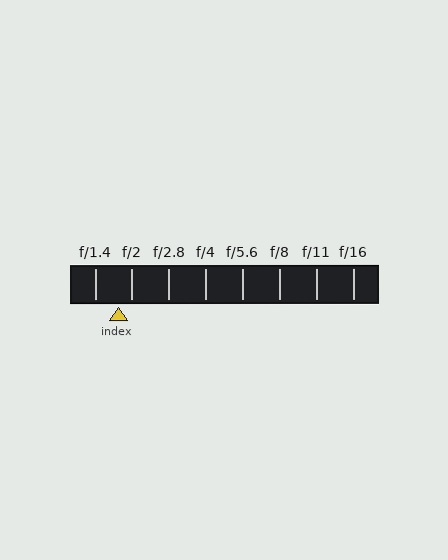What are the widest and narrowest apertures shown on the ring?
The widest aperture shown is f/1.4 and the narrowest is f/16.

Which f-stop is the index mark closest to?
The index mark is closest to f/2.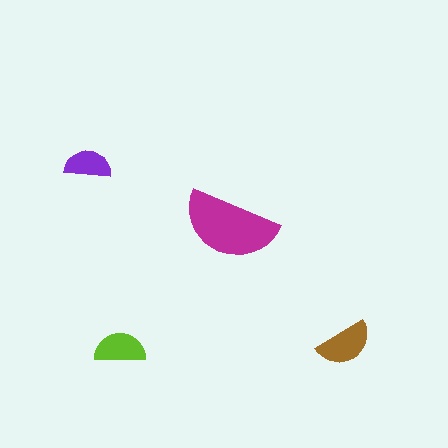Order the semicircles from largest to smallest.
the magenta one, the brown one, the lime one, the purple one.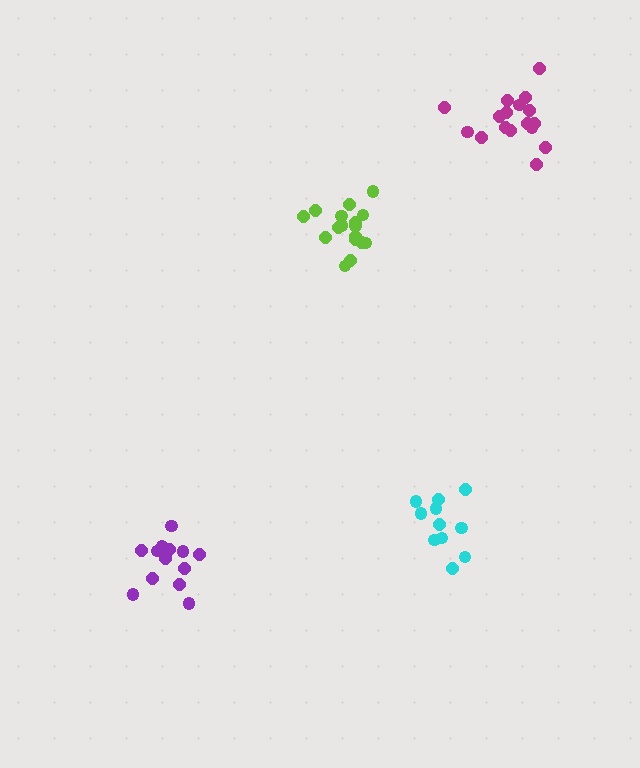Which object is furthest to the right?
The magenta cluster is rightmost.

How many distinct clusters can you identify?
There are 4 distinct clusters.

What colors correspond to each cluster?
The clusters are colored: cyan, magenta, purple, lime.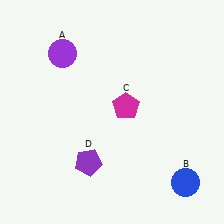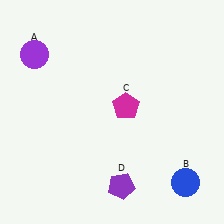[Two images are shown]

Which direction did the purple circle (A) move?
The purple circle (A) moved left.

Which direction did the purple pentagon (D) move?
The purple pentagon (D) moved right.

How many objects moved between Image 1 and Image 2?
2 objects moved between the two images.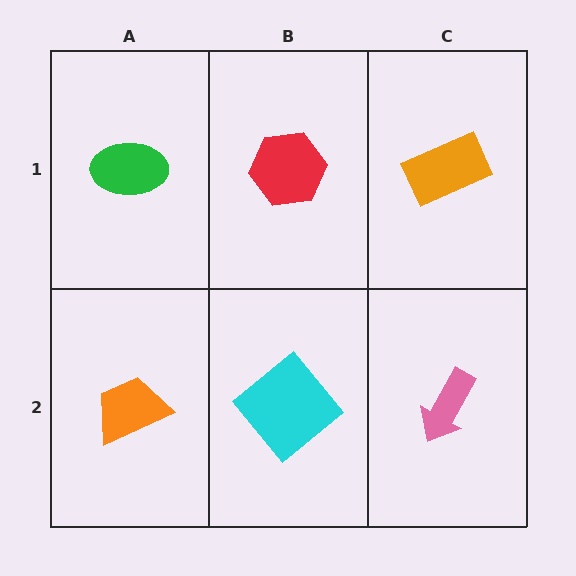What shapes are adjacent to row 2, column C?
An orange rectangle (row 1, column C), a cyan diamond (row 2, column B).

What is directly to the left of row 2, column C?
A cyan diamond.